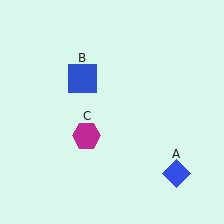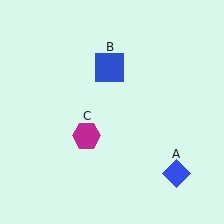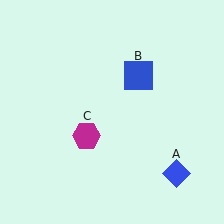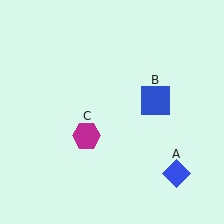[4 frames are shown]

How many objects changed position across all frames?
1 object changed position: blue square (object B).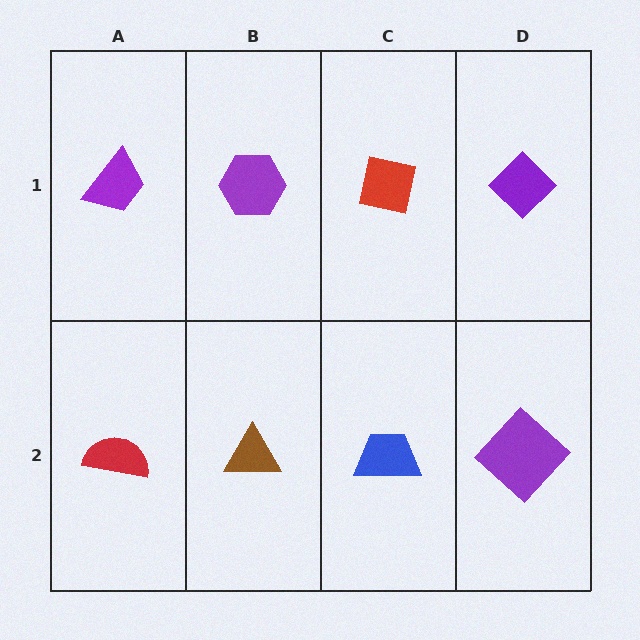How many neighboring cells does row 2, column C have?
3.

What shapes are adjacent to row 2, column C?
A red square (row 1, column C), a brown triangle (row 2, column B), a purple diamond (row 2, column D).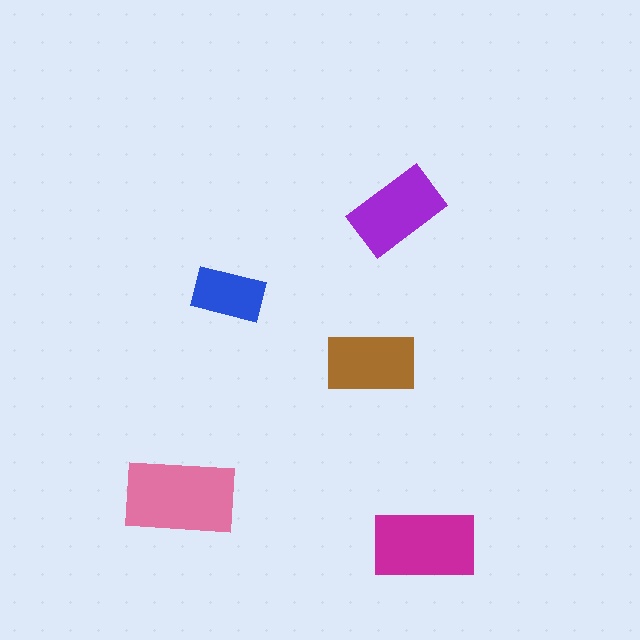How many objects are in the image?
There are 5 objects in the image.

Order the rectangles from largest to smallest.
the pink one, the magenta one, the purple one, the brown one, the blue one.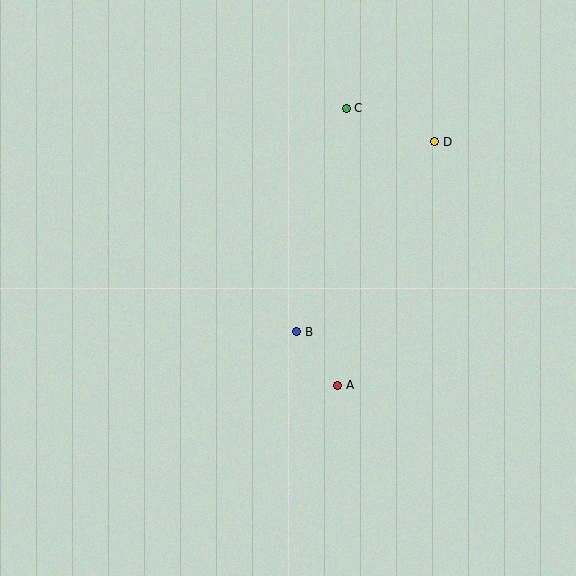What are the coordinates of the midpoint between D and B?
The midpoint between D and B is at (366, 237).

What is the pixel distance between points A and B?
The distance between A and B is 67 pixels.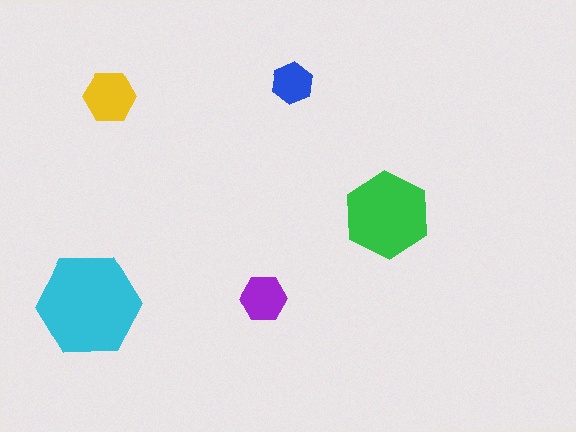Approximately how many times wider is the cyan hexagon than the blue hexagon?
About 2.5 times wider.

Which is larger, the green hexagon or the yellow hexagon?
The green one.